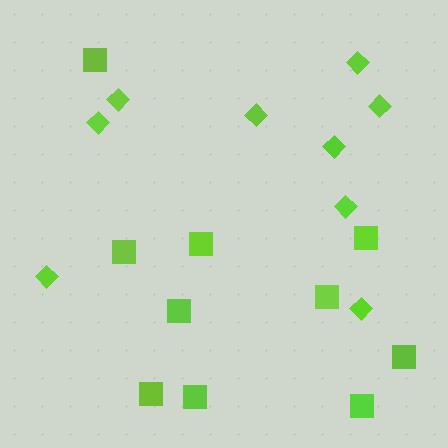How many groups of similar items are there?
There are 2 groups: one group of diamonds (9) and one group of squares (10).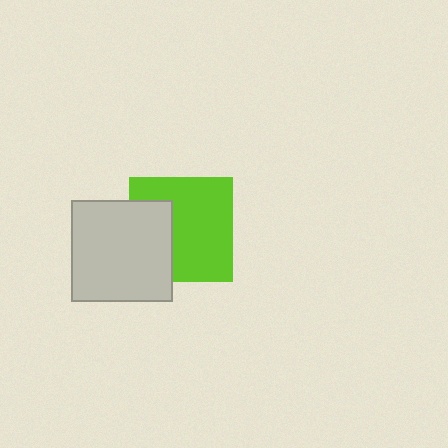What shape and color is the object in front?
The object in front is a light gray square.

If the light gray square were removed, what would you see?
You would see the complete lime square.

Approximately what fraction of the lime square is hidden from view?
Roughly 33% of the lime square is hidden behind the light gray square.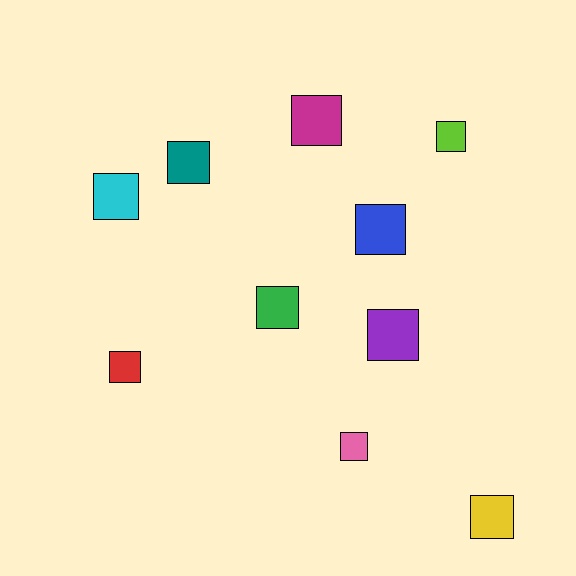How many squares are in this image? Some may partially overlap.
There are 10 squares.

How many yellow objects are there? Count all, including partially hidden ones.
There is 1 yellow object.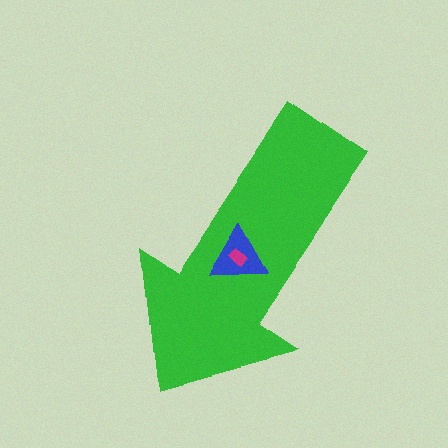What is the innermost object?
The magenta rectangle.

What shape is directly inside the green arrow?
The blue triangle.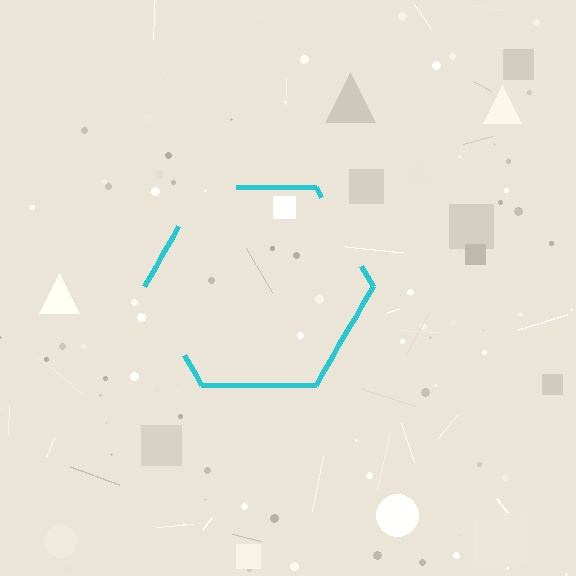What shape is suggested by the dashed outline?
The dashed outline suggests a hexagon.